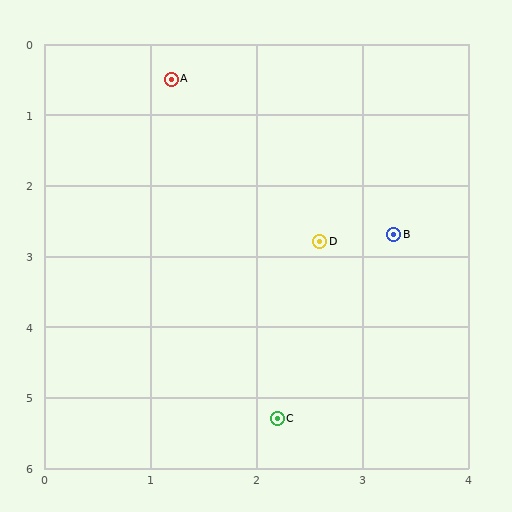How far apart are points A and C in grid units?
Points A and C are about 4.9 grid units apart.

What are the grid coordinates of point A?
Point A is at approximately (1.2, 0.5).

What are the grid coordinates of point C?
Point C is at approximately (2.2, 5.3).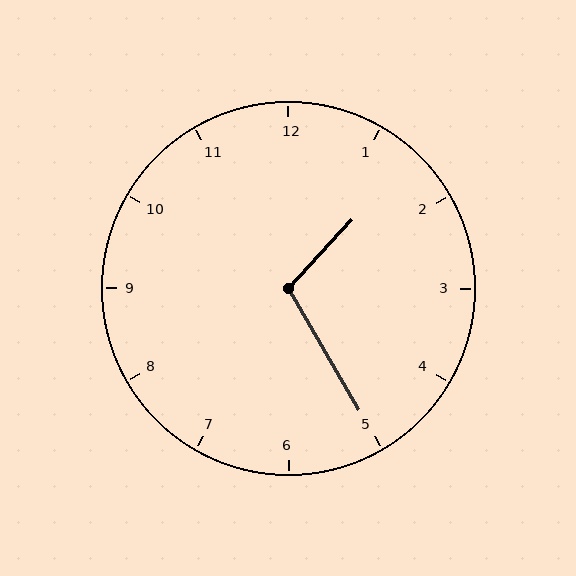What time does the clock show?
1:25.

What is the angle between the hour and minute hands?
Approximately 108 degrees.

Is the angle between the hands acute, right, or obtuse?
It is obtuse.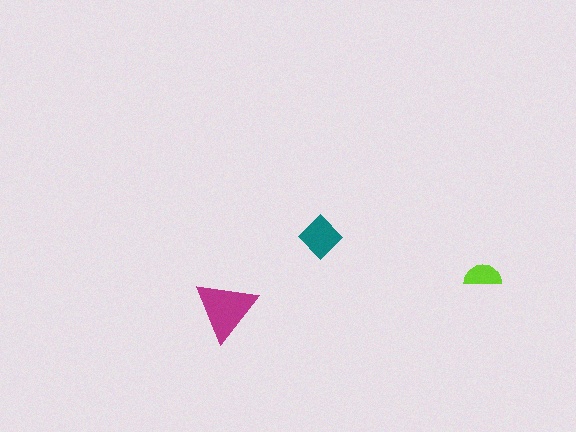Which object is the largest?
The magenta triangle.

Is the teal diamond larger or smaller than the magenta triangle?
Smaller.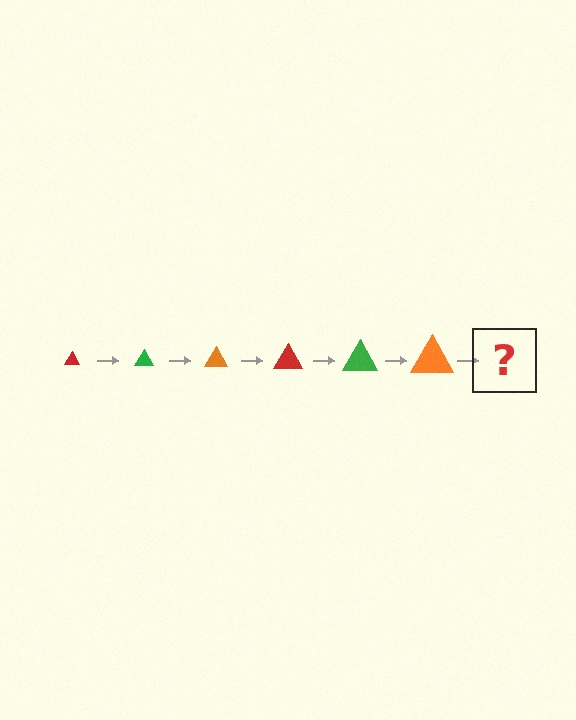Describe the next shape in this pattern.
It should be a red triangle, larger than the previous one.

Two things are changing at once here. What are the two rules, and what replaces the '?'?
The two rules are that the triangle grows larger each step and the color cycles through red, green, and orange. The '?' should be a red triangle, larger than the previous one.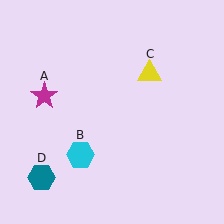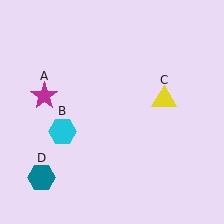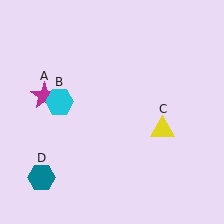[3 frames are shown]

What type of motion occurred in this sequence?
The cyan hexagon (object B), yellow triangle (object C) rotated clockwise around the center of the scene.